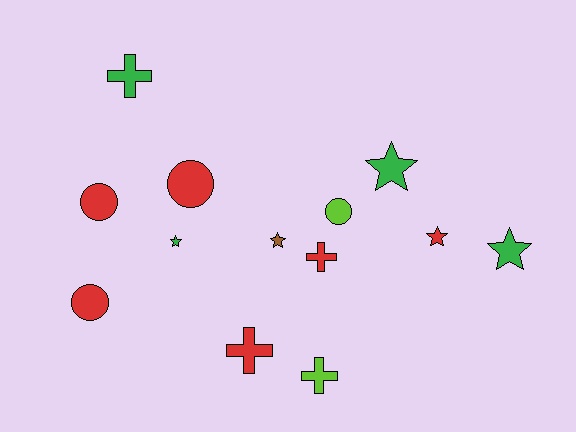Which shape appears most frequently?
Star, with 5 objects.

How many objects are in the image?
There are 13 objects.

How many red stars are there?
There is 1 red star.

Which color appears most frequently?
Red, with 6 objects.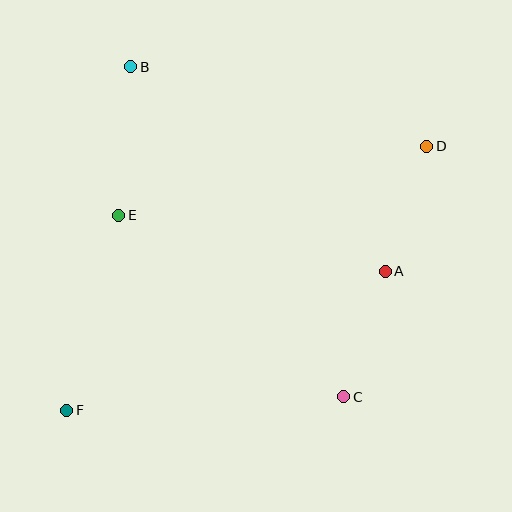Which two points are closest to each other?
Points A and D are closest to each other.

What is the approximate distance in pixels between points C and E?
The distance between C and E is approximately 289 pixels.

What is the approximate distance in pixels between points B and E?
The distance between B and E is approximately 149 pixels.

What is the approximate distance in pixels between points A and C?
The distance between A and C is approximately 132 pixels.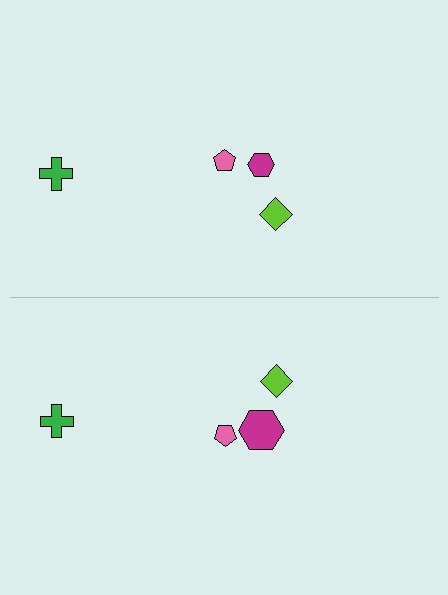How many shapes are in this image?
There are 8 shapes in this image.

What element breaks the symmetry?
The magenta hexagon on the bottom side has a different size than its mirror counterpart.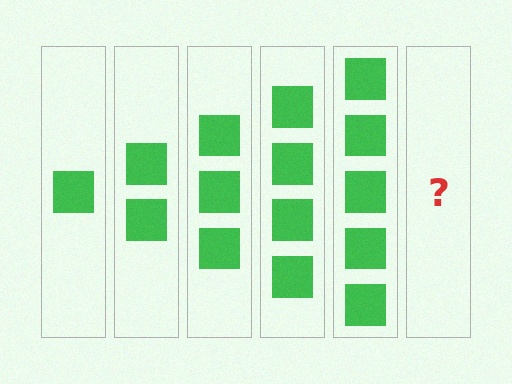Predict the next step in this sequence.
The next step is 6 squares.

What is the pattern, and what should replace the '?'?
The pattern is that each step adds one more square. The '?' should be 6 squares.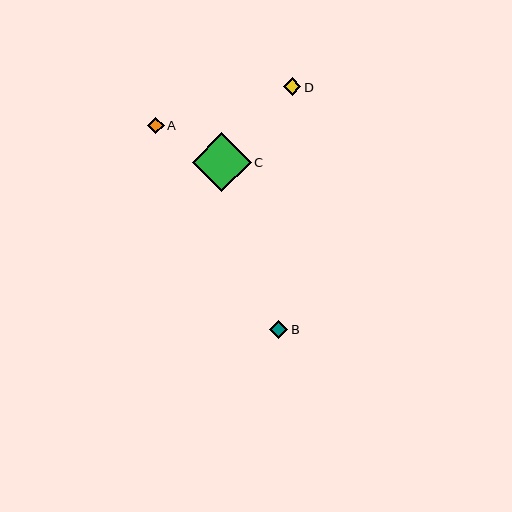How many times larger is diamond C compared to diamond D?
Diamond C is approximately 3.4 times the size of diamond D.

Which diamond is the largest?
Diamond C is the largest with a size of approximately 59 pixels.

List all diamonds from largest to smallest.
From largest to smallest: C, B, D, A.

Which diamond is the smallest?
Diamond A is the smallest with a size of approximately 17 pixels.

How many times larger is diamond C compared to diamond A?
Diamond C is approximately 3.5 times the size of diamond A.